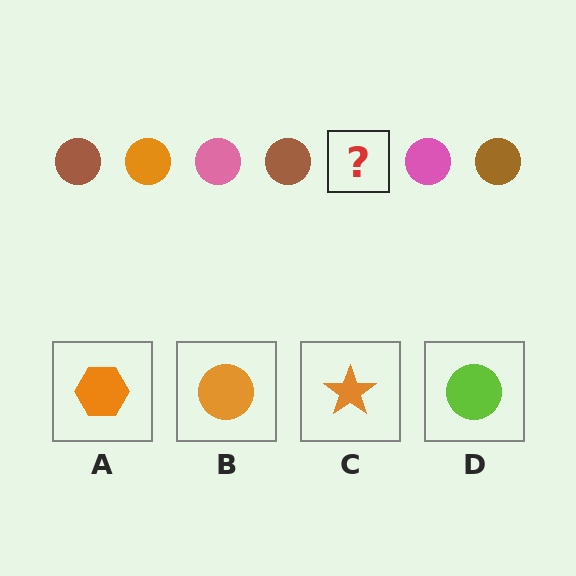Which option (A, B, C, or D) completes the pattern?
B.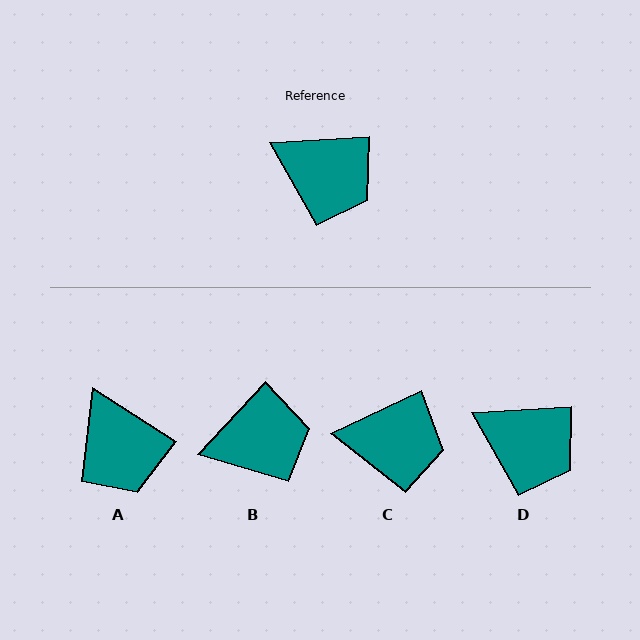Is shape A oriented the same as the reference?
No, it is off by about 36 degrees.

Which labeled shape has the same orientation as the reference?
D.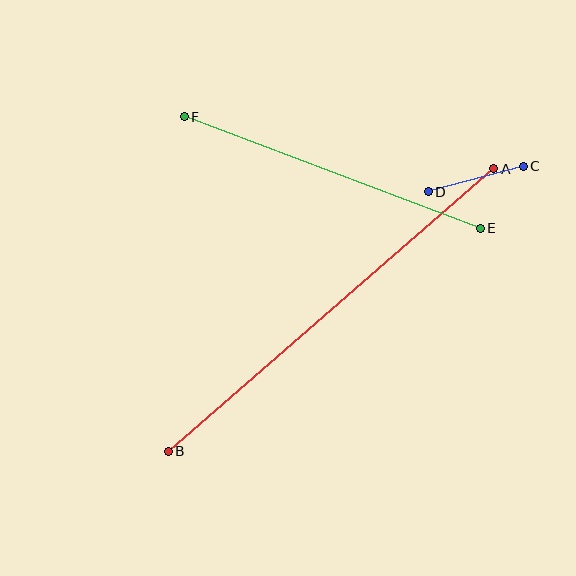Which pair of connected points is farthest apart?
Points A and B are farthest apart.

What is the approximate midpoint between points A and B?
The midpoint is at approximately (331, 310) pixels.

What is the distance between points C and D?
The distance is approximately 98 pixels.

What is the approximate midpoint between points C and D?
The midpoint is at approximately (476, 179) pixels.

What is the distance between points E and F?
The distance is approximately 316 pixels.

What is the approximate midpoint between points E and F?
The midpoint is at approximately (332, 173) pixels.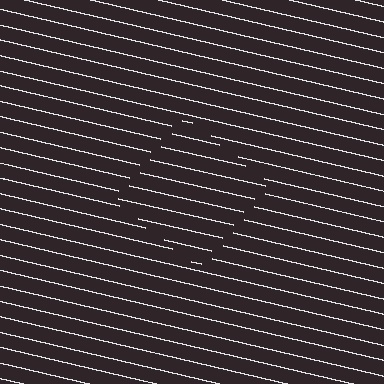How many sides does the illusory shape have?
4 sides — the line-ends trace a square.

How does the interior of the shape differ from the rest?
The interior of the shape contains the same grating, shifted by half a period — the contour is defined by the phase discontinuity where line-ends from the inner and outer gratings abut.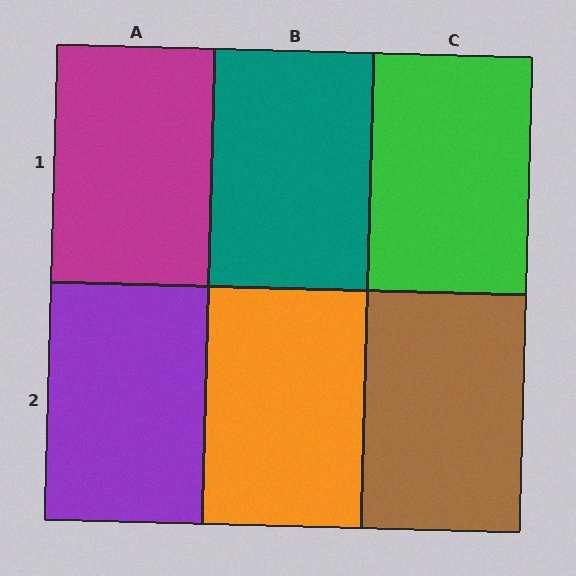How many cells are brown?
1 cell is brown.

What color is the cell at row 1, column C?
Green.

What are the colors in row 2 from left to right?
Purple, orange, brown.